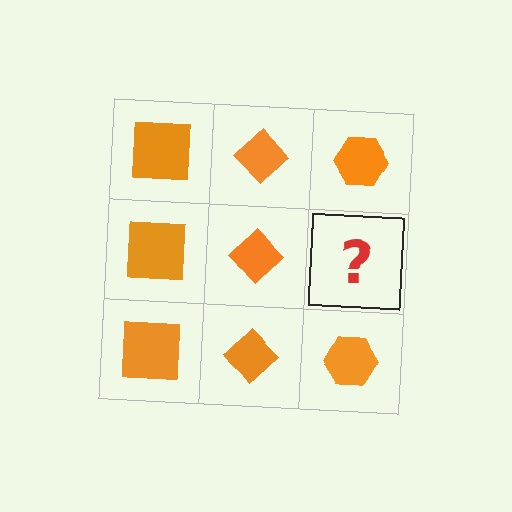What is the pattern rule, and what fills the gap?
The rule is that each column has a consistent shape. The gap should be filled with an orange hexagon.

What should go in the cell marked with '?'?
The missing cell should contain an orange hexagon.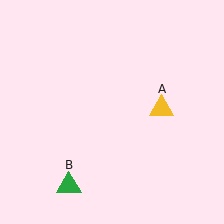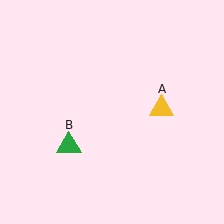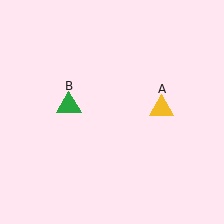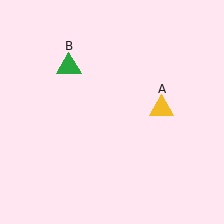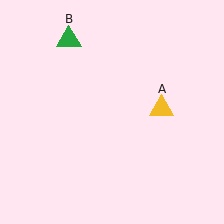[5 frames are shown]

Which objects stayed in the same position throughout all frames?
Yellow triangle (object A) remained stationary.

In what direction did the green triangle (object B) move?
The green triangle (object B) moved up.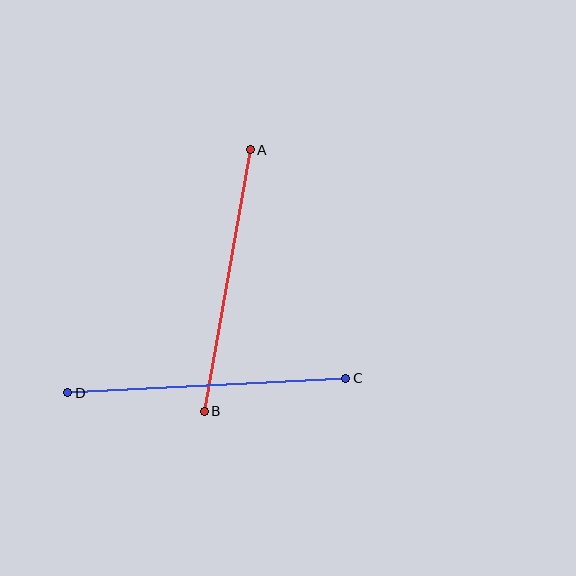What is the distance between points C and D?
The distance is approximately 279 pixels.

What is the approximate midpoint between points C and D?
The midpoint is at approximately (207, 386) pixels.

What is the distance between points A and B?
The distance is approximately 266 pixels.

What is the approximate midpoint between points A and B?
The midpoint is at approximately (227, 280) pixels.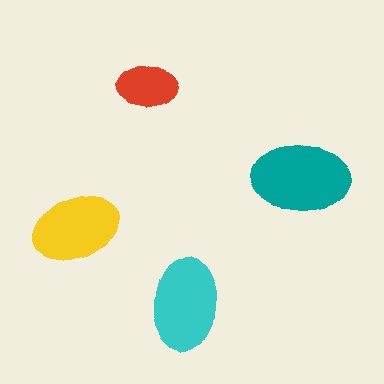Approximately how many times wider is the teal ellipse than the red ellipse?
About 1.5 times wider.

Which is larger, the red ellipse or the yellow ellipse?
The yellow one.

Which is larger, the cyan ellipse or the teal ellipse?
The teal one.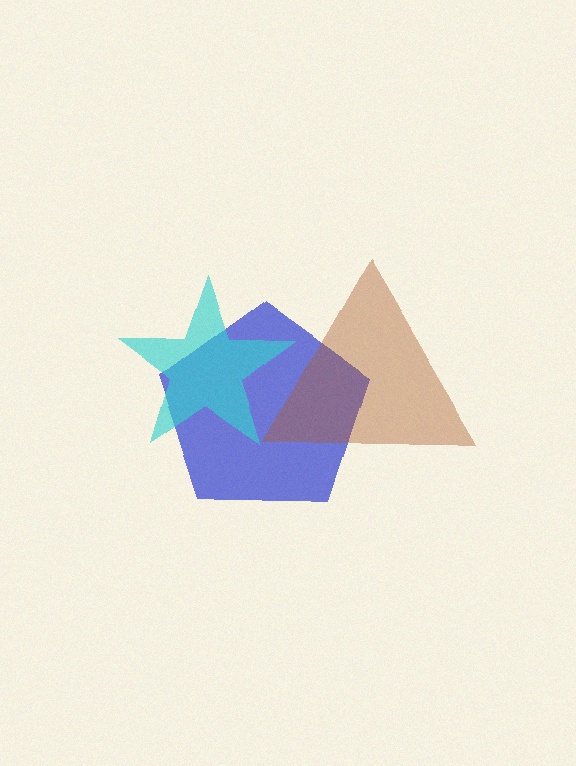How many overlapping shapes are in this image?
There are 3 overlapping shapes in the image.